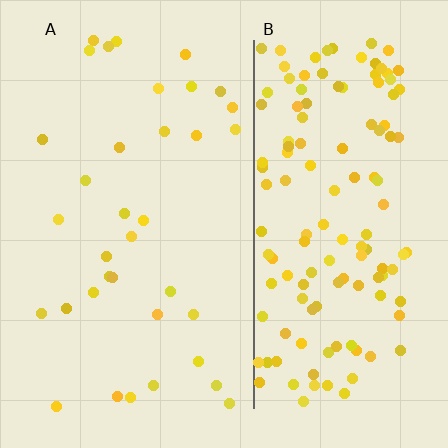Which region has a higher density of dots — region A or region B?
B (the right).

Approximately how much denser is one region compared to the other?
Approximately 4.0× — region B over region A.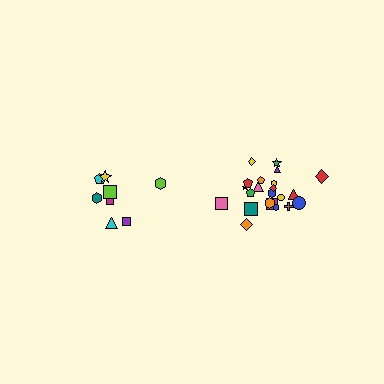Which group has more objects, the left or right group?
The right group.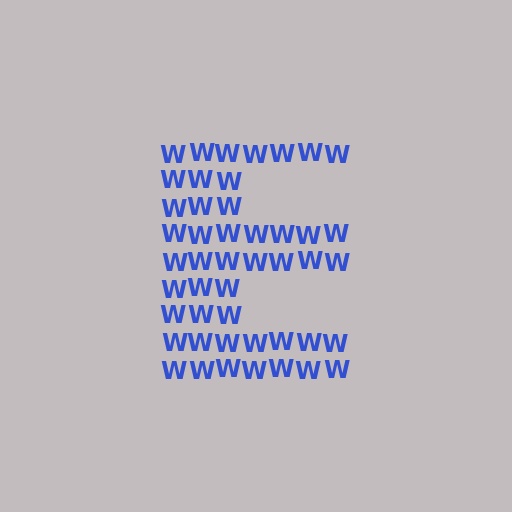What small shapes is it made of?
It is made of small letter W's.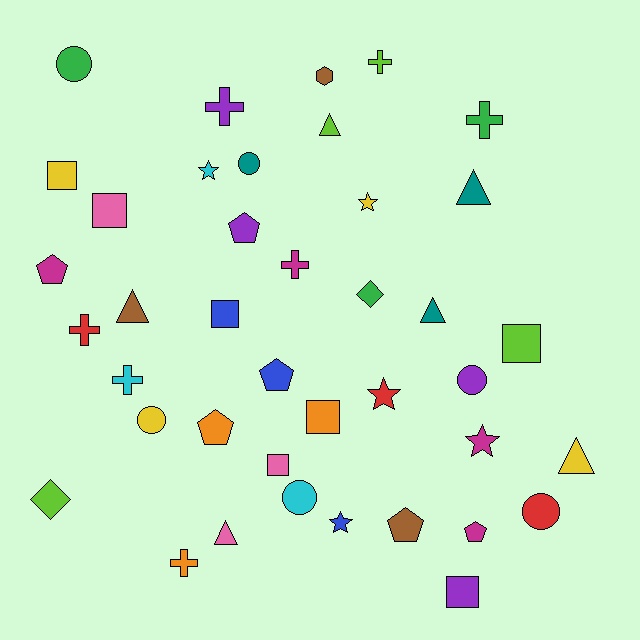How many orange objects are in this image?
There are 3 orange objects.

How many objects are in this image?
There are 40 objects.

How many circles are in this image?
There are 6 circles.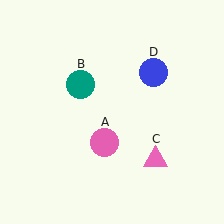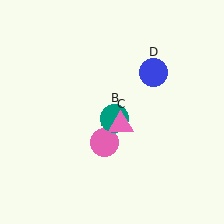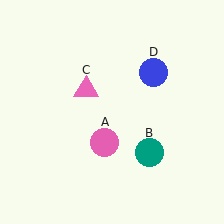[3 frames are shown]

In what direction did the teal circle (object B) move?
The teal circle (object B) moved down and to the right.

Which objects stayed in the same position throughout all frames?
Pink circle (object A) and blue circle (object D) remained stationary.